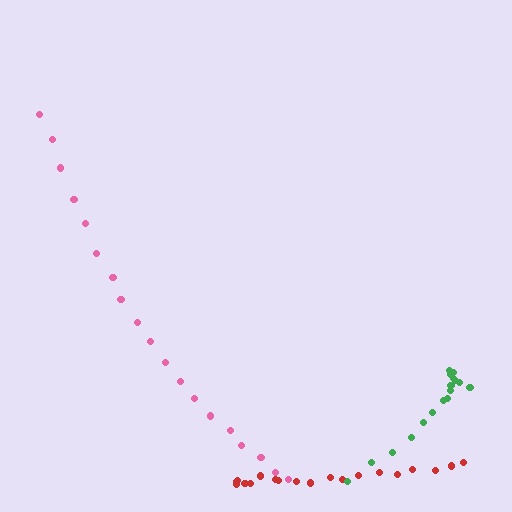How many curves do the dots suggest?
There are 3 distinct paths.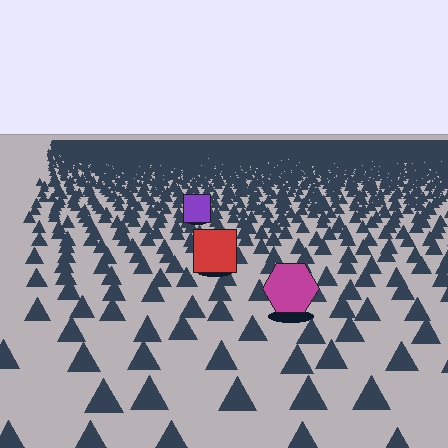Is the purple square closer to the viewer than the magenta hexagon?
No. The magenta hexagon is closer — you can tell from the texture gradient: the ground texture is coarser near it.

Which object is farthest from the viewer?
The purple square is farthest from the viewer. It appears smaller and the ground texture around it is denser.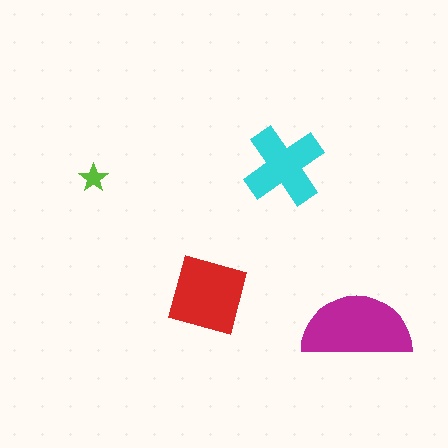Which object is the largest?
The magenta semicircle.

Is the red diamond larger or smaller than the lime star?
Larger.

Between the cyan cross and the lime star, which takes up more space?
The cyan cross.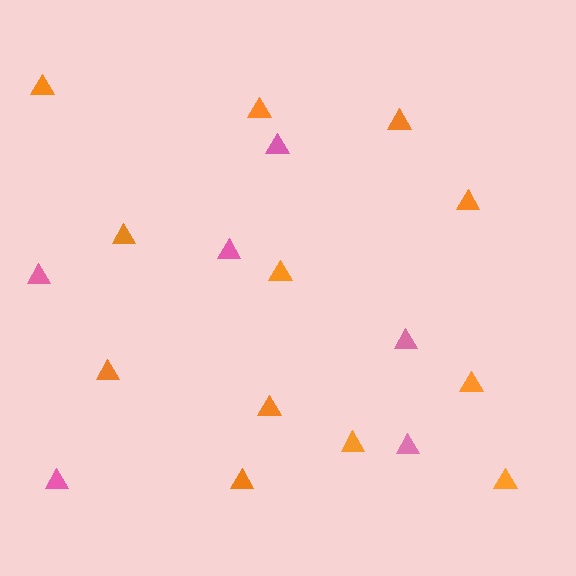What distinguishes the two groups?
There are 2 groups: one group of orange triangles (12) and one group of pink triangles (6).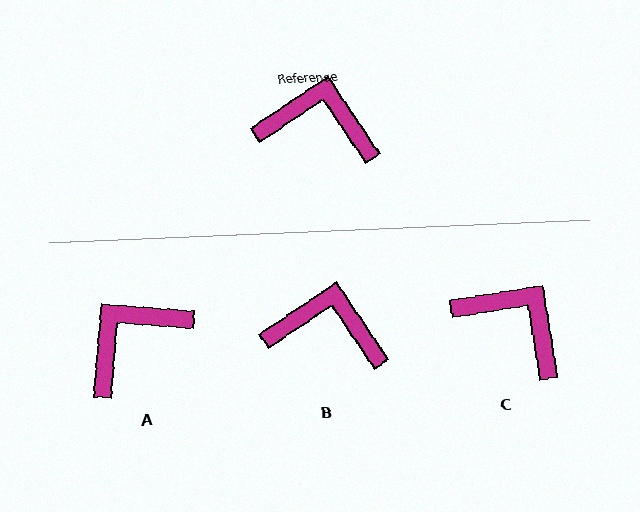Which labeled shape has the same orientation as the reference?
B.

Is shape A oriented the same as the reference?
No, it is off by about 51 degrees.